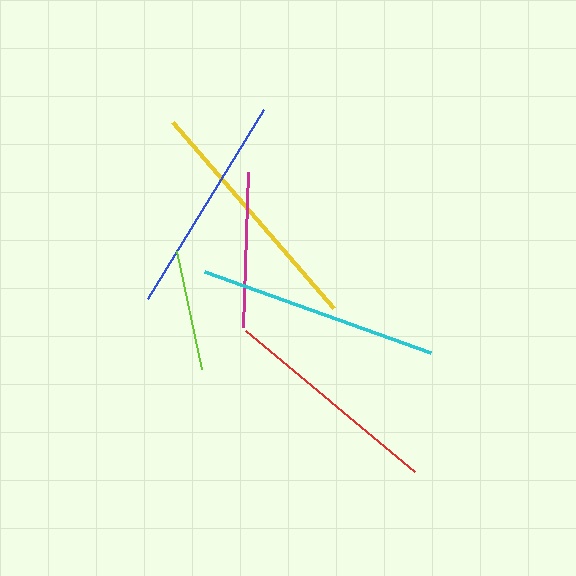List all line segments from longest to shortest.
From longest to shortest: yellow, cyan, blue, red, magenta, lime.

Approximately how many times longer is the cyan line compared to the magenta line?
The cyan line is approximately 1.6 times the length of the magenta line.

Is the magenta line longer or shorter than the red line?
The red line is longer than the magenta line.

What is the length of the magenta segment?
The magenta segment is approximately 155 pixels long.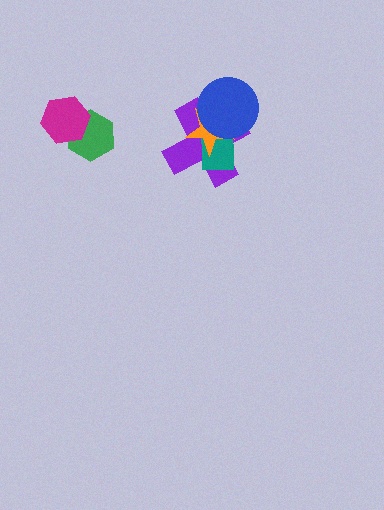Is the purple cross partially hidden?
Yes, it is partially covered by another shape.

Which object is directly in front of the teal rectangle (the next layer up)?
The orange star is directly in front of the teal rectangle.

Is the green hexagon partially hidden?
Yes, it is partially covered by another shape.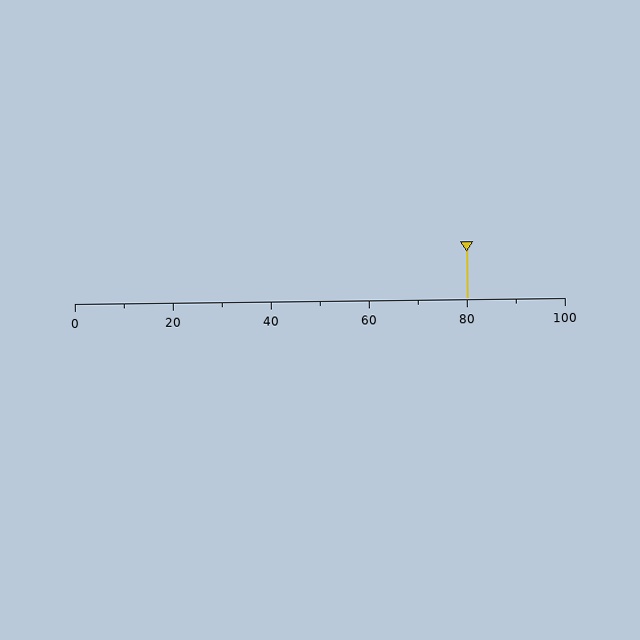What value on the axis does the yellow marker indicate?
The marker indicates approximately 80.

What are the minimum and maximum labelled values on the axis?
The axis runs from 0 to 100.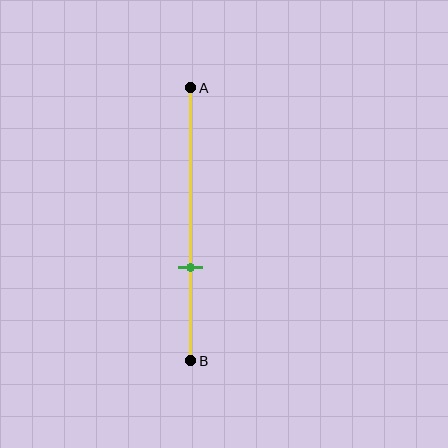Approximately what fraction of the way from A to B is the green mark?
The green mark is approximately 65% of the way from A to B.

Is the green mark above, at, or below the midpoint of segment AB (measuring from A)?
The green mark is below the midpoint of segment AB.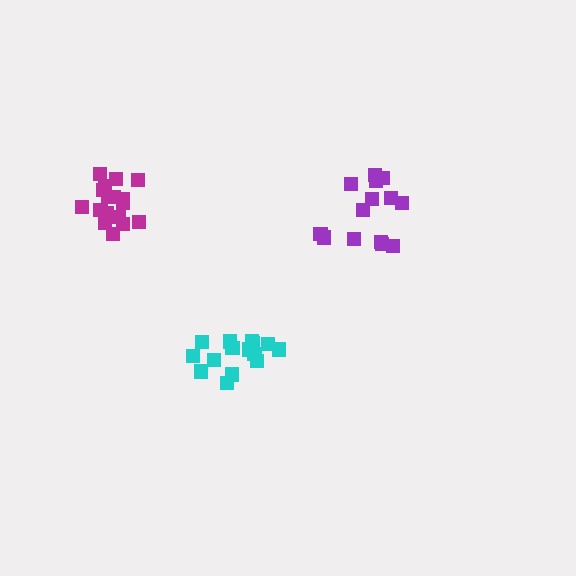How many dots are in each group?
Group 1: 14 dots, Group 2: 15 dots, Group 3: 17 dots (46 total).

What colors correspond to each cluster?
The clusters are colored: purple, cyan, magenta.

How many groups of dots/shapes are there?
There are 3 groups.